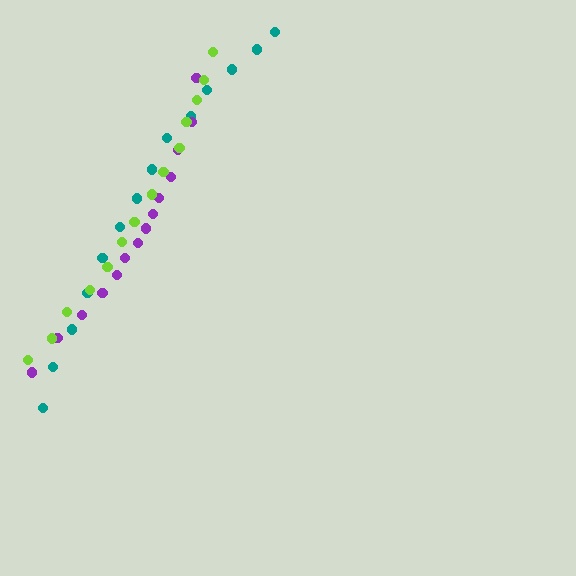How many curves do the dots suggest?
There are 3 distinct paths.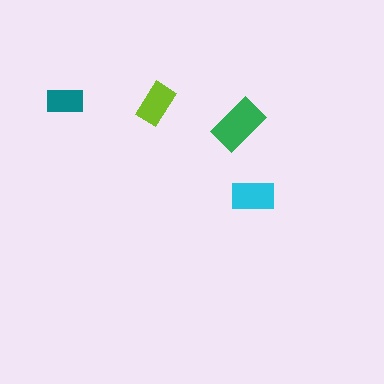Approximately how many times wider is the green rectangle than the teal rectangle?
About 1.5 times wider.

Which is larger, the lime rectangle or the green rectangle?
The green one.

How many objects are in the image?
There are 4 objects in the image.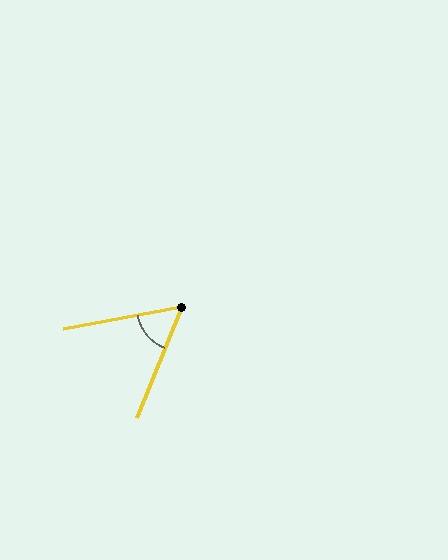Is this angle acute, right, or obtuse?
It is acute.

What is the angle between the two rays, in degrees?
Approximately 58 degrees.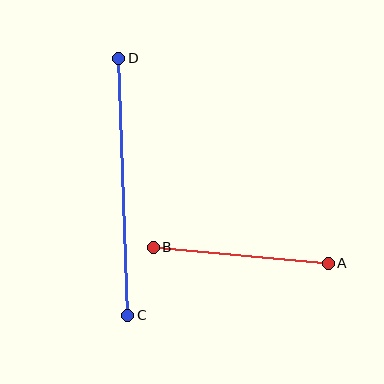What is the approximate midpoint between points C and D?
The midpoint is at approximately (123, 187) pixels.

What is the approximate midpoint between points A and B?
The midpoint is at approximately (241, 255) pixels.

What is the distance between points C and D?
The distance is approximately 257 pixels.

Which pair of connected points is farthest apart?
Points C and D are farthest apart.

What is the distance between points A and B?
The distance is approximately 176 pixels.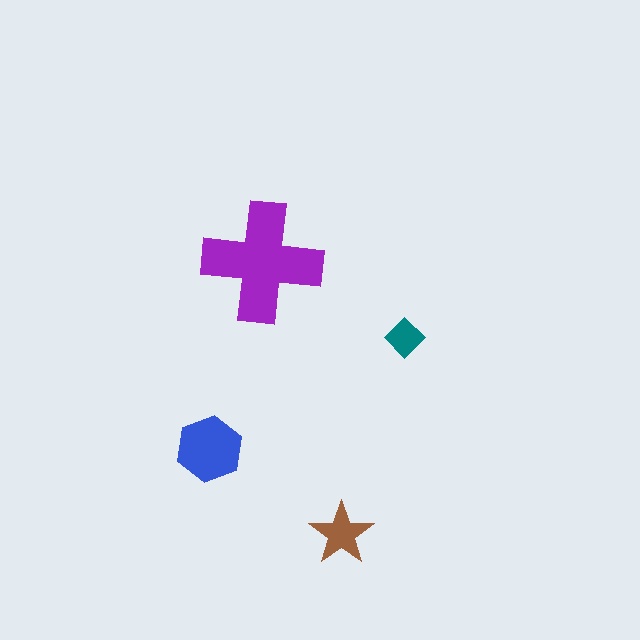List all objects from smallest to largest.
The teal diamond, the brown star, the blue hexagon, the purple cross.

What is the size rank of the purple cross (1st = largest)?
1st.